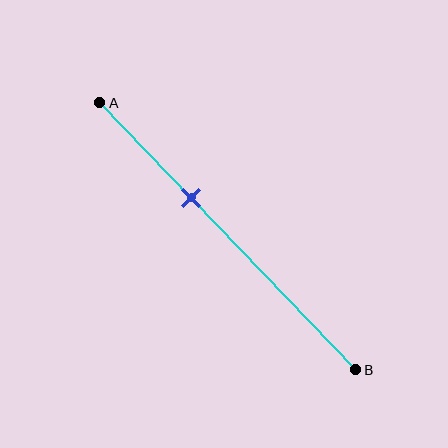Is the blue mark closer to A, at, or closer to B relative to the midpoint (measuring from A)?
The blue mark is closer to point A than the midpoint of segment AB.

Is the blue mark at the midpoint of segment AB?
No, the mark is at about 35% from A, not at the 50% midpoint.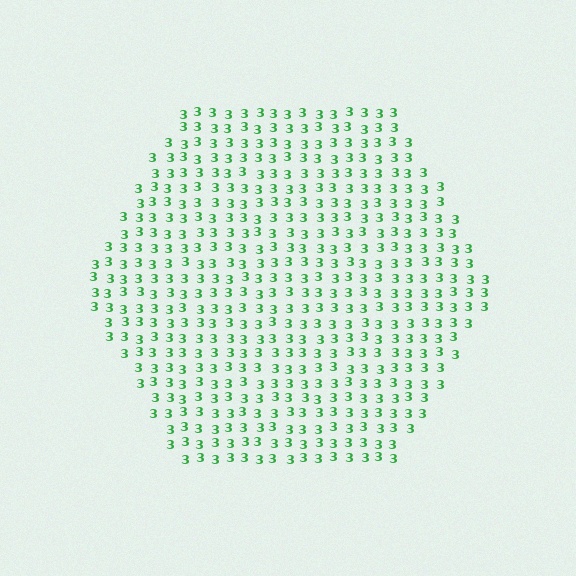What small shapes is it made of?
It is made of small digit 3's.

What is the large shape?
The large shape is a hexagon.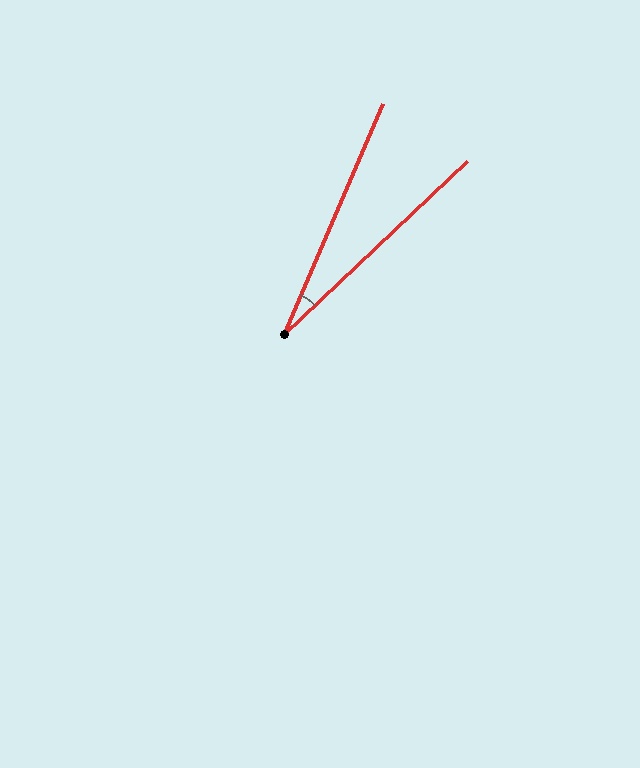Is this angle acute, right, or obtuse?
It is acute.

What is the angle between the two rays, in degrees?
Approximately 23 degrees.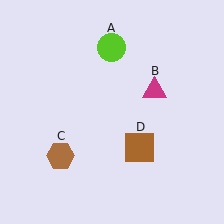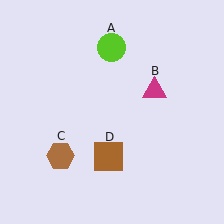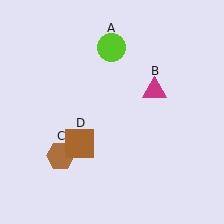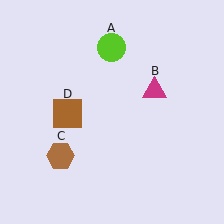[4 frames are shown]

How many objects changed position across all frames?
1 object changed position: brown square (object D).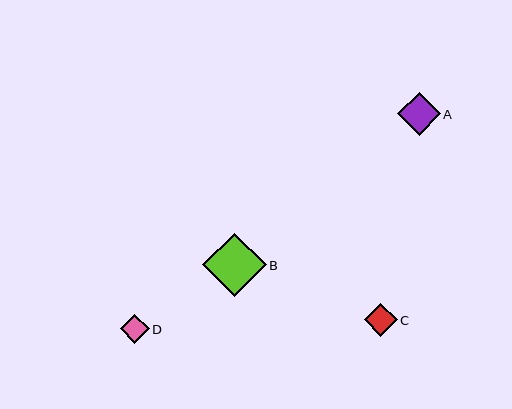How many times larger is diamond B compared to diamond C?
Diamond B is approximately 1.9 times the size of diamond C.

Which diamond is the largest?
Diamond B is the largest with a size of approximately 64 pixels.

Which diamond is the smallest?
Diamond D is the smallest with a size of approximately 29 pixels.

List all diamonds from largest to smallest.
From largest to smallest: B, A, C, D.